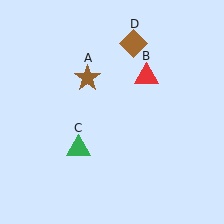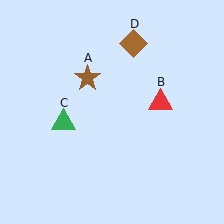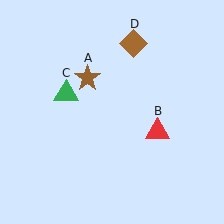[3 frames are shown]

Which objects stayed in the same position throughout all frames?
Brown star (object A) and brown diamond (object D) remained stationary.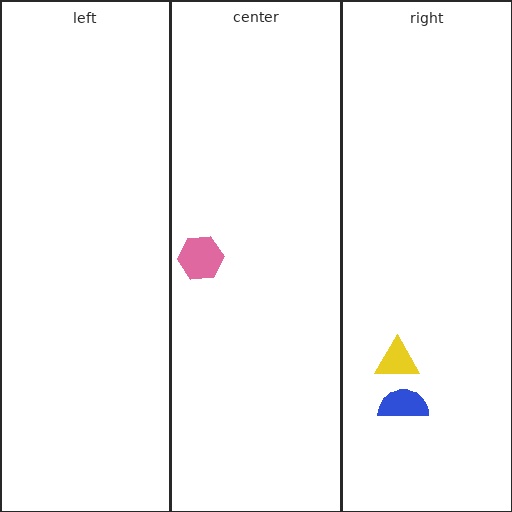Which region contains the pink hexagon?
The center region.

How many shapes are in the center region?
1.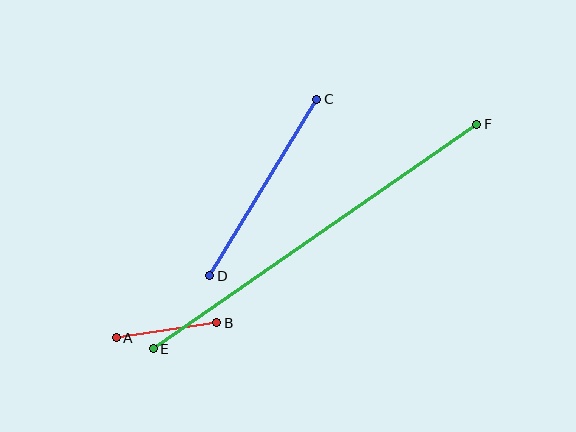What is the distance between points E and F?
The distance is approximately 394 pixels.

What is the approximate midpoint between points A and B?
The midpoint is at approximately (167, 330) pixels.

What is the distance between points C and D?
The distance is approximately 207 pixels.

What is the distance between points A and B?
The distance is approximately 102 pixels.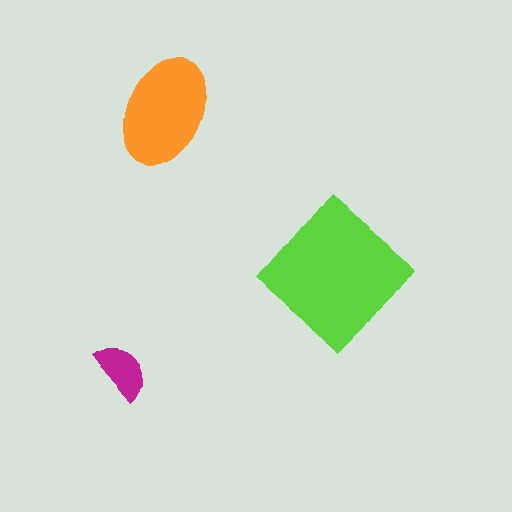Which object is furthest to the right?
The lime diamond is rightmost.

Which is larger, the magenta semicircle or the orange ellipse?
The orange ellipse.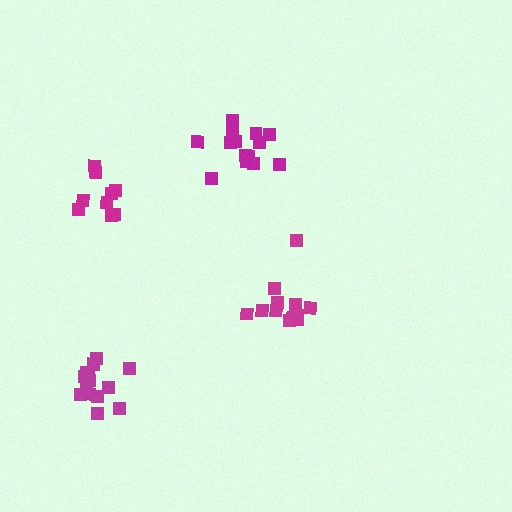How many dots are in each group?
Group 1: 14 dots, Group 2: 12 dots, Group 3: 9 dots, Group 4: 14 dots (49 total).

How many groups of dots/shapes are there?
There are 4 groups.